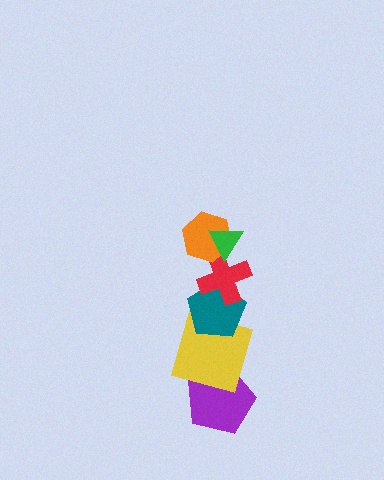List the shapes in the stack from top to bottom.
From top to bottom: the green triangle, the orange hexagon, the red cross, the teal pentagon, the yellow square, the purple pentagon.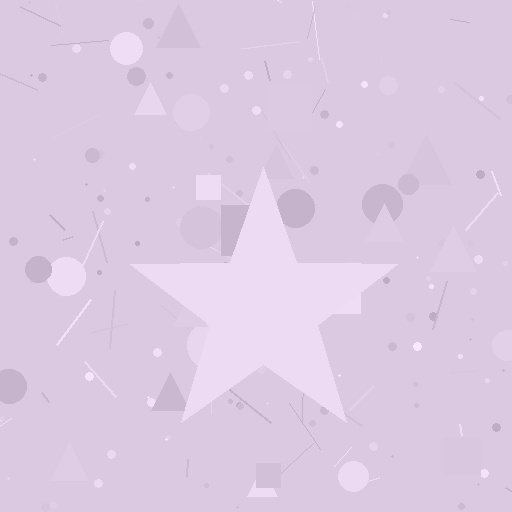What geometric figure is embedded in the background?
A star is embedded in the background.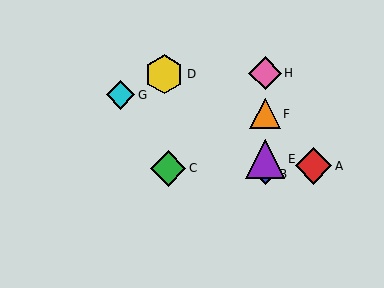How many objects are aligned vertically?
4 objects (B, E, F, H) are aligned vertically.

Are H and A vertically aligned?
No, H is at x≈265 and A is at x≈313.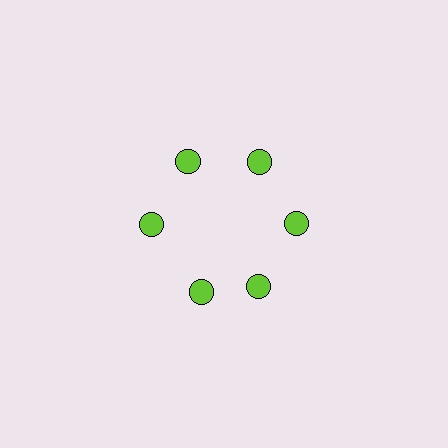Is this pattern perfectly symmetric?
No. The 6 lime circles are arranged in a ring, but one element near the 7 o'clock position is rotated out of alignment along the ring, breaking the 6-fold rotational symmetry.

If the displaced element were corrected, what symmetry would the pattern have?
It would have 6-fold rotational symmetry — the pattern would map onto itself every 60 degrees.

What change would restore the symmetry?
The symmetry would be restored by rotating it back into even spacing with its neighbors so that all 6 circles sit at equal angles and equal distance from the center.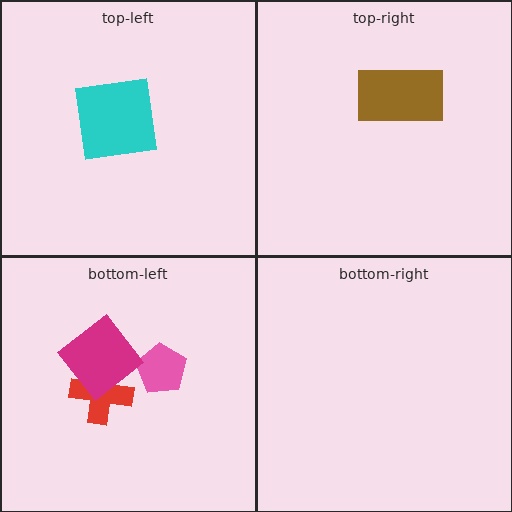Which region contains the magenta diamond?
The bottom-left region.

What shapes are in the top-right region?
The brown rectangle.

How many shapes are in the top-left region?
1.